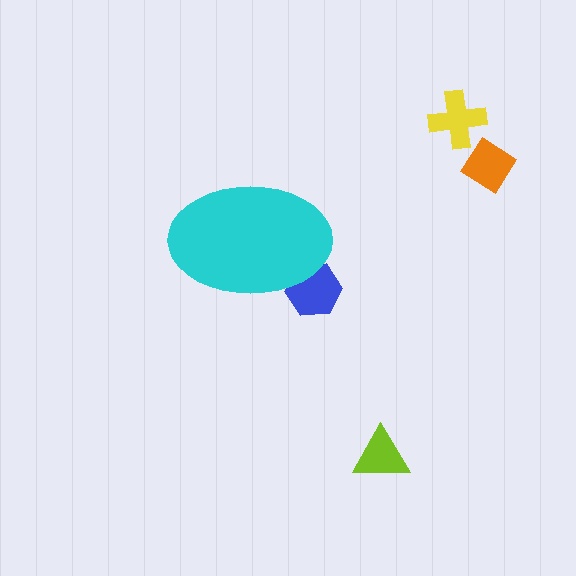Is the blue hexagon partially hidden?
Yes, the blue hexagon is partially hidden behind the cyan ellipse.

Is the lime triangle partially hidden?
No, the lime triangle is fully visible.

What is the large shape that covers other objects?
A cyan ellipse.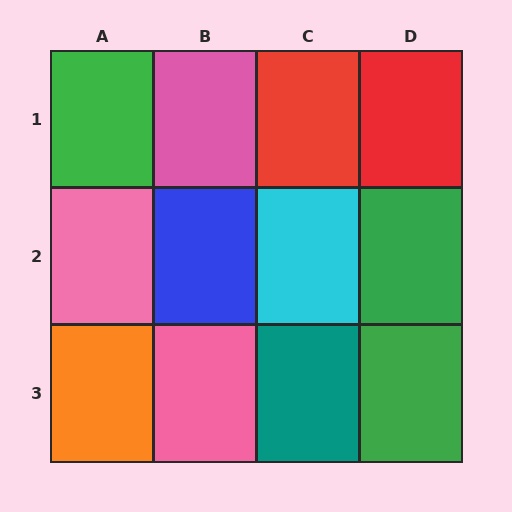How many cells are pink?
3 cells are pink.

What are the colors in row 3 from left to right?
Orange, pink, teal, green.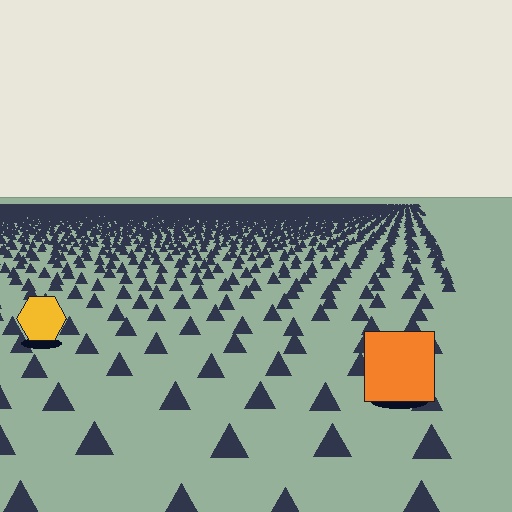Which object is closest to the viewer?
The orange square is closest. The texture marks near it are larger and more spread out.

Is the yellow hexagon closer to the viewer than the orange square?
No. The orange square is closer — you can tell from the texture gradient: the ground texture is coarser near it.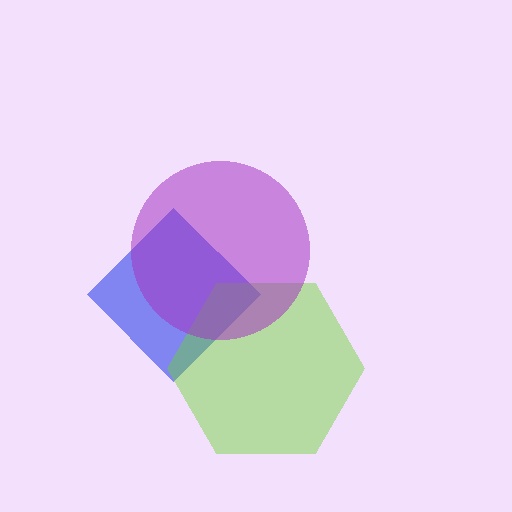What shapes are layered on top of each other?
The layered shapes are: a blue diamond, a lime hexagon, a purple circle.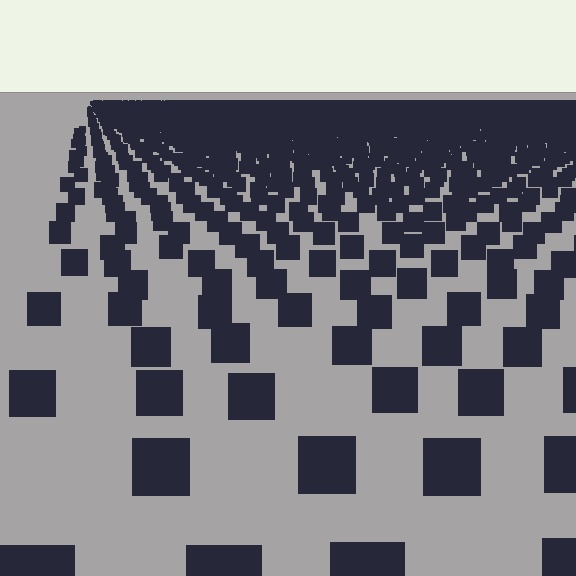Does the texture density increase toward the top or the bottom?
Density increases toward the top.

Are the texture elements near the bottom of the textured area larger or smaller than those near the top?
Larger. Near the bottom, elements are closer to the viewer and appear at a bigger on-screen size.